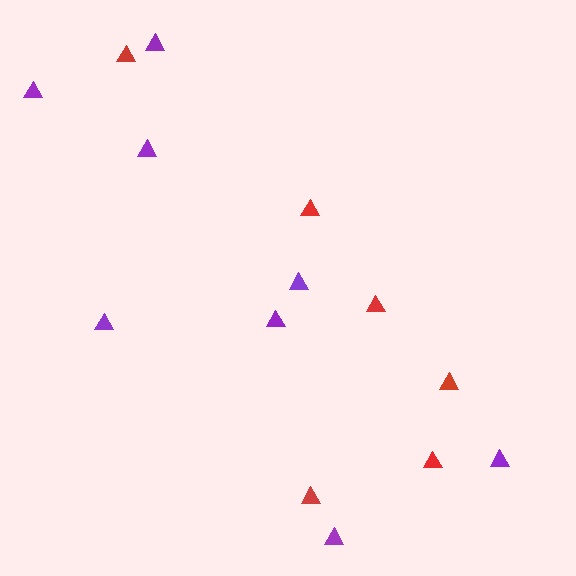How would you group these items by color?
There are 2 groups: one group of red triangles (6) and one group of purple triangles (8).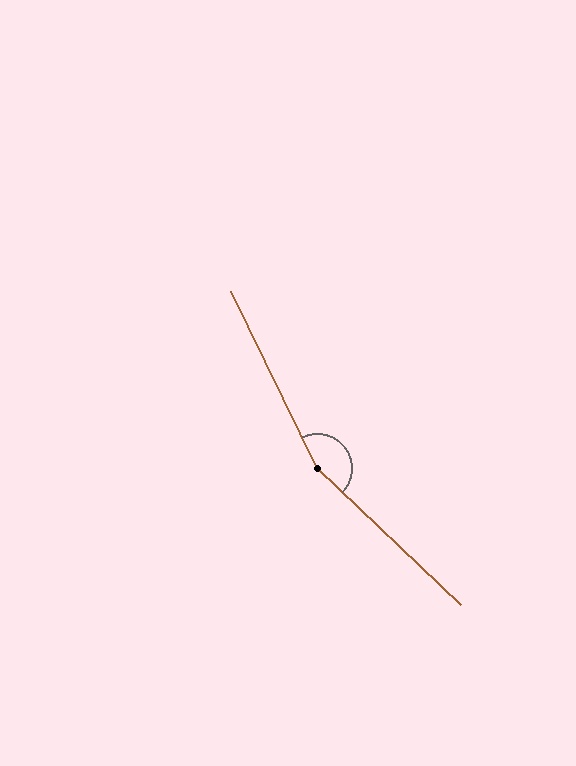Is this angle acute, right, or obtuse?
It is obtuse.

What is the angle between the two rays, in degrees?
Approximately 160 degrees.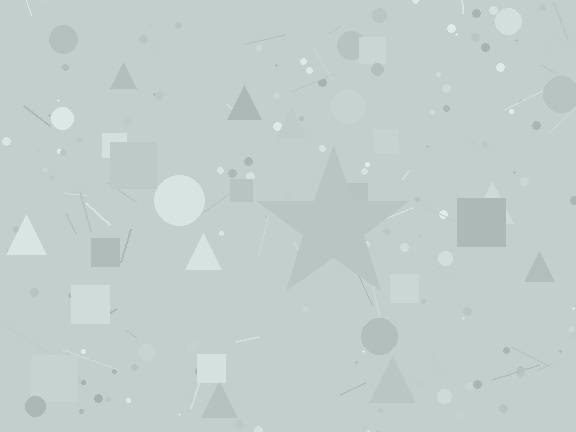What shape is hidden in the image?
A star is hidden in the image.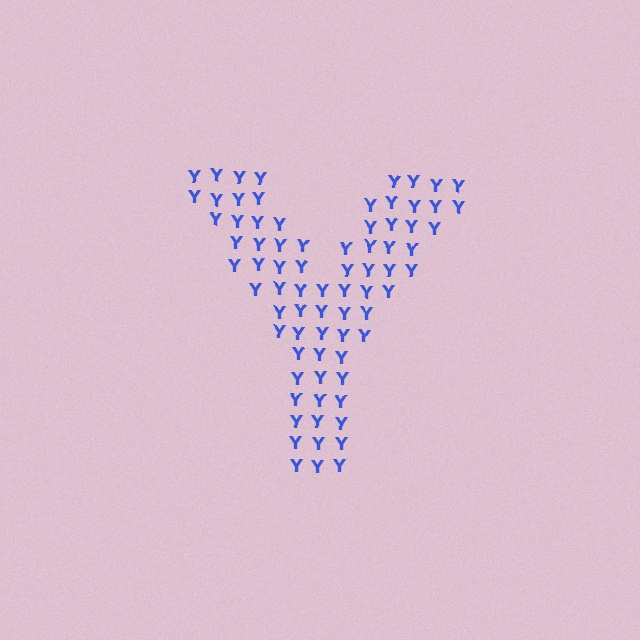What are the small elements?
The small elements are letter Y's.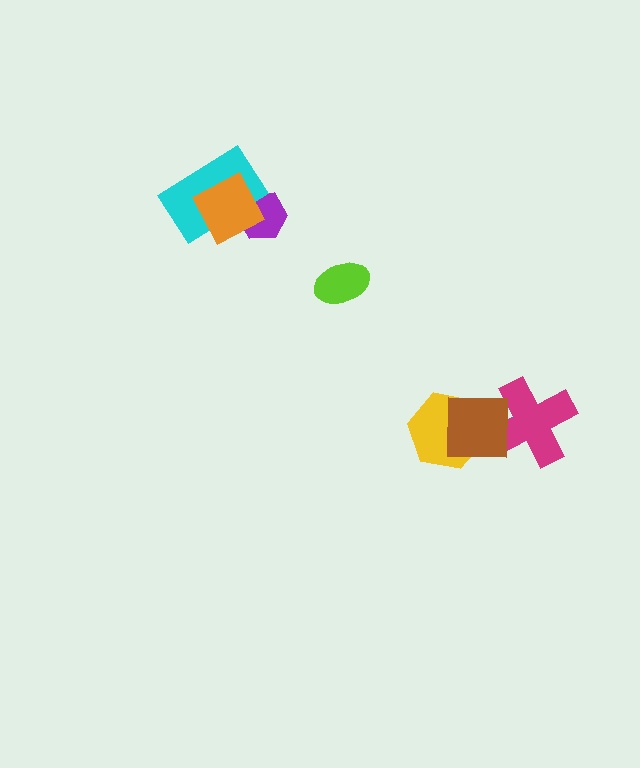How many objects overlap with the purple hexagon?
2 objects overlap with the purple hexagon.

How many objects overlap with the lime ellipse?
0 objects overlap with the lime ellipse.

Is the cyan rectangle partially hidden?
Yes, it is partially covered by another shape.